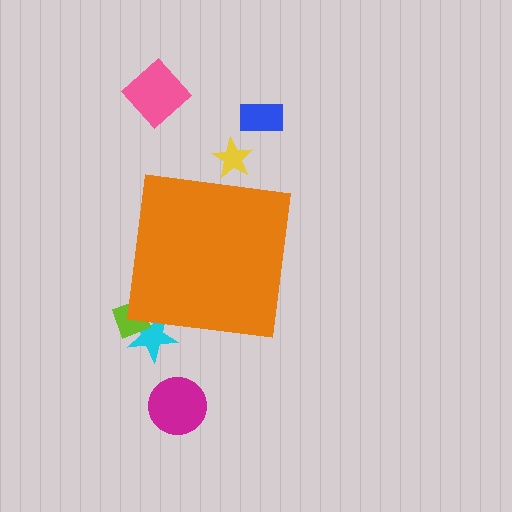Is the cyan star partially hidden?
Yes, the cyan star is partially hidden behind the orange square.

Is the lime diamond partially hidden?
Yes, the lime diamond is partially hidden behind the orange square.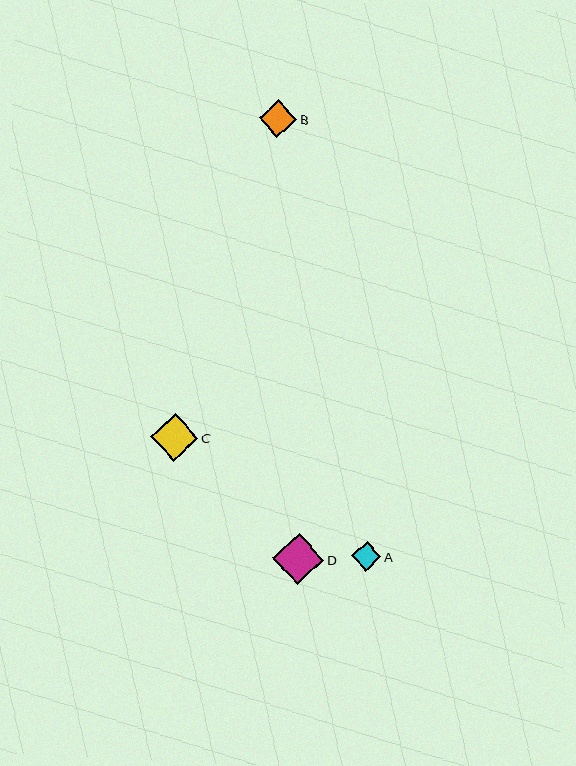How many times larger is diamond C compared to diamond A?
Diamond C is approximately 1.6 times the size of diamond A.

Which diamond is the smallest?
Diamond A is the smallest with a size of approximately 30 pixels.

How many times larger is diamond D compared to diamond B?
Diamond D is approximately 1.3 times the size of diamond B.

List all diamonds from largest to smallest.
From largest to smallest: D, C, B, A.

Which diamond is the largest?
Diamond D is the largest with a size of approximately 51 pixels.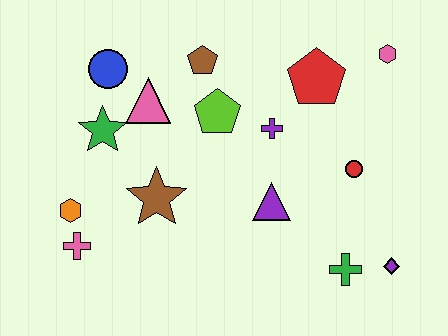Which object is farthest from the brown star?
The pink hexagon is farthest from the brown star.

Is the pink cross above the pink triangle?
No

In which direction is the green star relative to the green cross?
The green star is to the left of the green cross.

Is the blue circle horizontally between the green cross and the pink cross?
Yes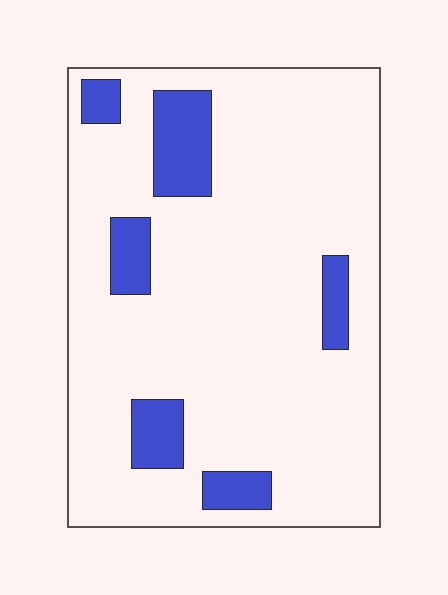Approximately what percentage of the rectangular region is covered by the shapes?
Approximately 15%.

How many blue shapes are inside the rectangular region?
6.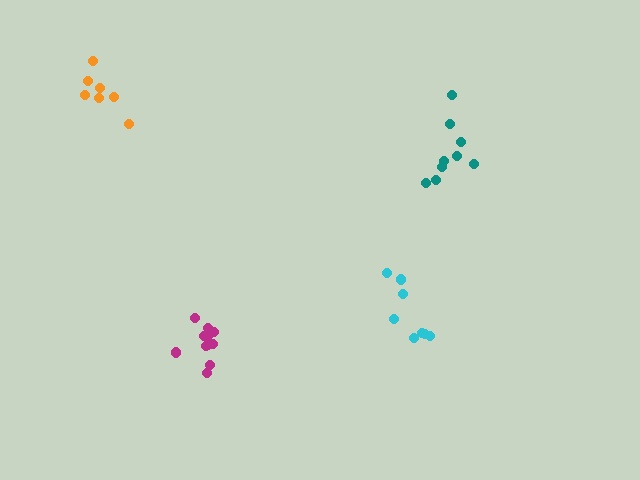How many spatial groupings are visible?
There are 4 spatial groupings.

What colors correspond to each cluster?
The clusters are colored: magenta, cyan, teal, orange.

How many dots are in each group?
Group 1: 11 dots, Group 2: 8 dots, Group 3: 9 dots, Group 4: 7 dots (35 total).